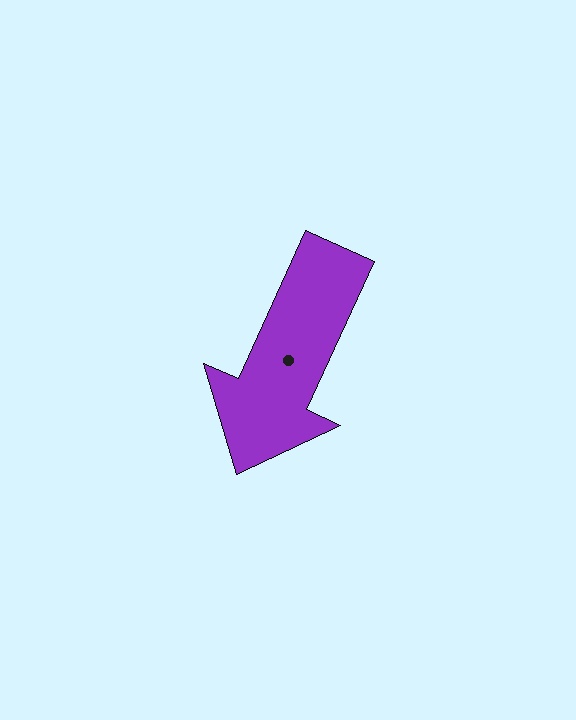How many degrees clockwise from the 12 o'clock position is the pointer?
Approximately 204 degrees.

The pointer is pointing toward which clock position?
Roughly 7 o'clock.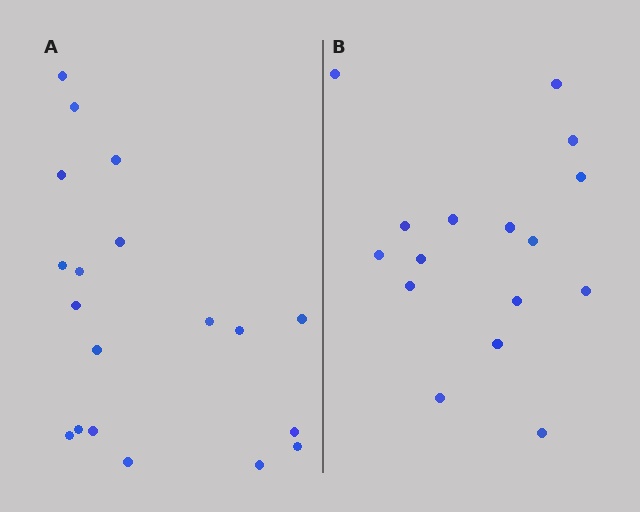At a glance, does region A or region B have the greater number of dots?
Region A (the left region) has more dots.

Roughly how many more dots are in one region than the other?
Region A has just a few more — roughly 2 or 3 more dots than region B.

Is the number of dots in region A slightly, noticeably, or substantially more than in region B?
Region A has only slightly more — the two regions are fairly close. The ratio is roughly 1.2 to 1.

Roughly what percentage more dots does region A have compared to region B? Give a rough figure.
About 20% more.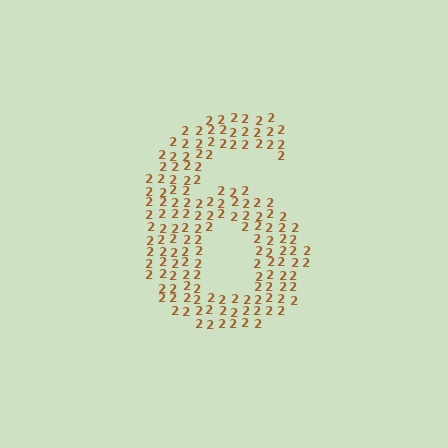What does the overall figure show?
The overall figure shows the digit 6.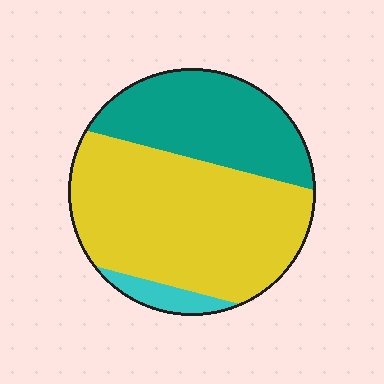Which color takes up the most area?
Yellow, at roughly 60%.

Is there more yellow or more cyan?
Yellow.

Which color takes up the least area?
Cyan, at roughly 5%.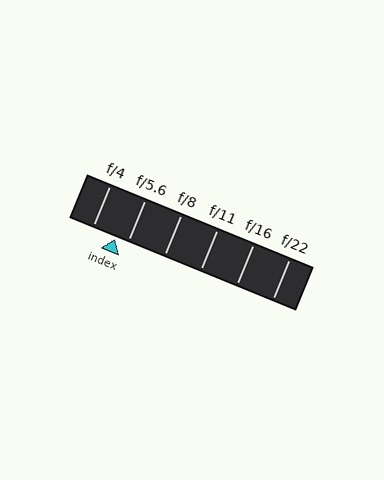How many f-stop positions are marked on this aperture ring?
There are 6 f-stop positions marked.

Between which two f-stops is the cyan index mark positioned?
The index mark is between f/4 and f/5.6.